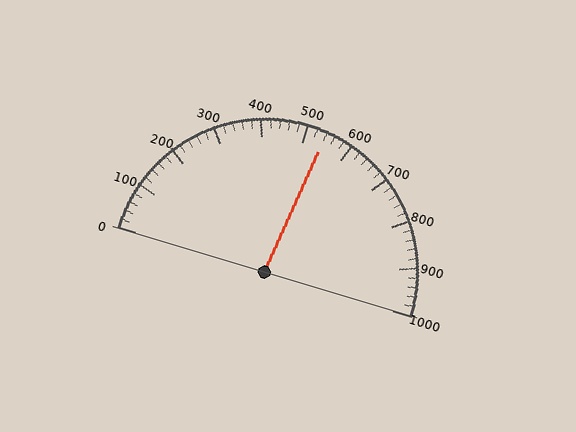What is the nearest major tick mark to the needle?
The nearest major tick mark is 500.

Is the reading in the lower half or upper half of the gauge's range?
The reading is in the upper half of the range (0 to 1000).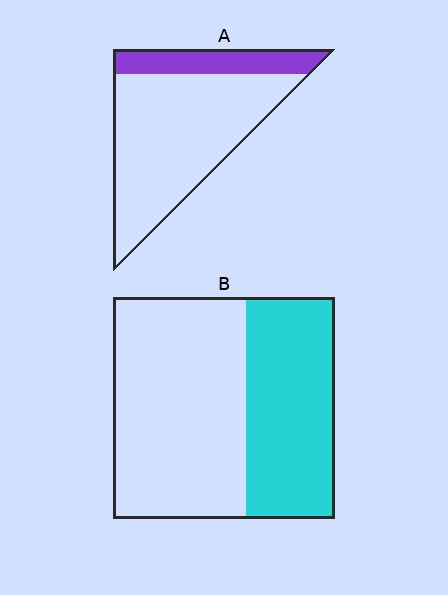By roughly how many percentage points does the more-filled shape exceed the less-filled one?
By roughly 20 percentage points (B over A).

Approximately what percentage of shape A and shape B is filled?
A is approximately 20% and B is approximately 40%.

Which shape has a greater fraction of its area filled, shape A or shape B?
Shape B.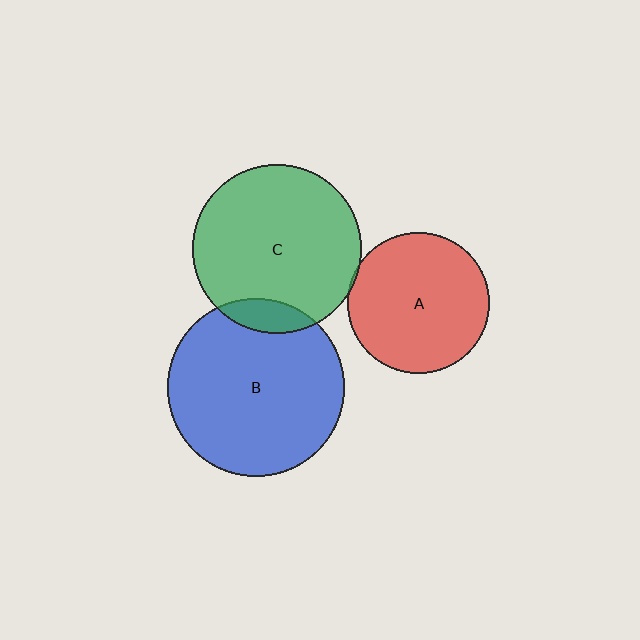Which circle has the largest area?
Circle B (blue).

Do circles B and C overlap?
Yes.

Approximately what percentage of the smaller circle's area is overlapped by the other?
Approximately 10%.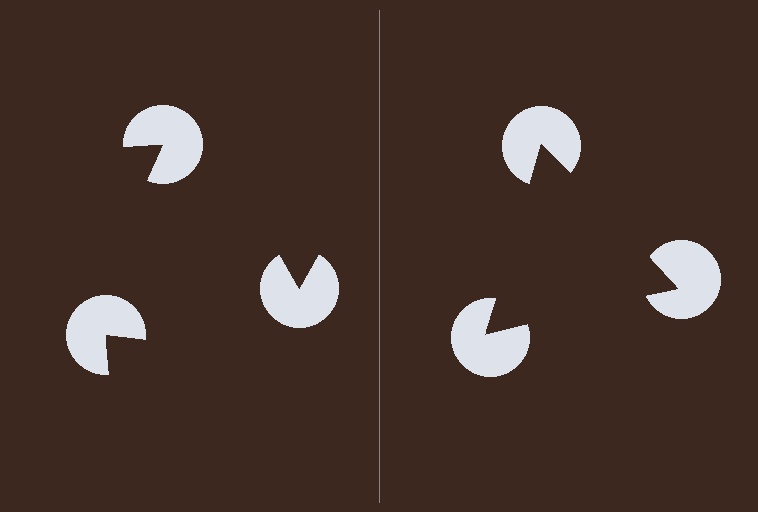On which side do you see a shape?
An illusory triangle appears on the right side. On the left side the wedge cuts are rotated, so no coherent shape forms.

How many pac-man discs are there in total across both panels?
6 — 3 on each side.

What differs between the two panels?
The pac-man discs are positioned identically on both sides; only the wedge orientations differ. On the right they align to a triangle; on the left they are misaligned.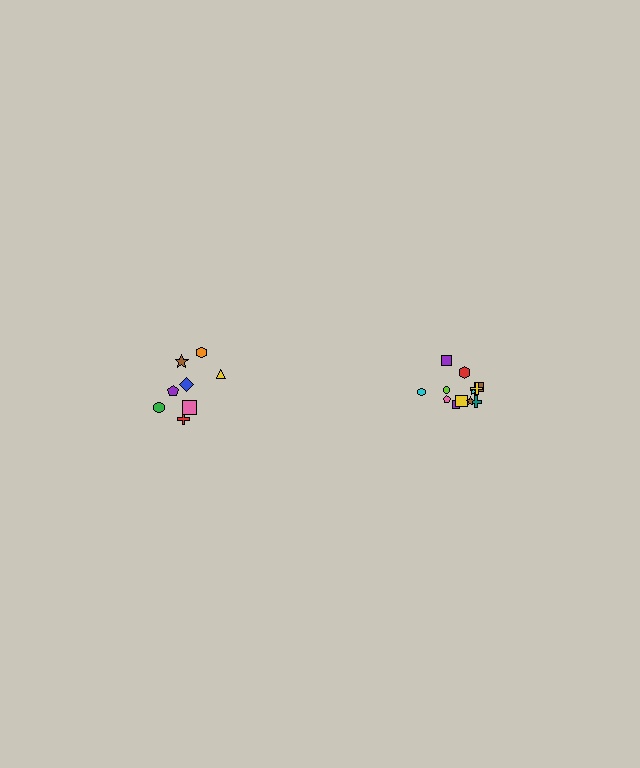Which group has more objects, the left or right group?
The right group.